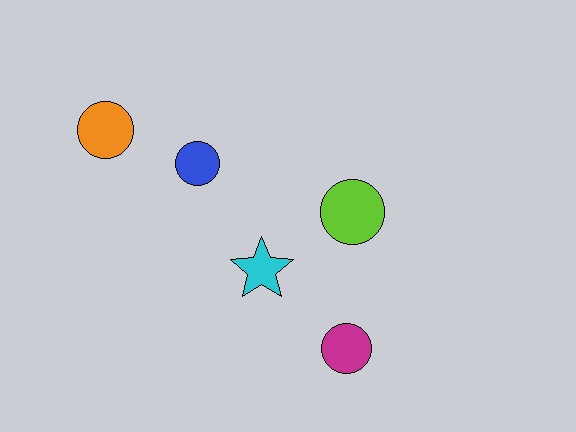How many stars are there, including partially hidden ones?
There is 1 star.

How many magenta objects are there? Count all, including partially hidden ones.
There is 1 magenta object.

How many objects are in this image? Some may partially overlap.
There are 5 objects.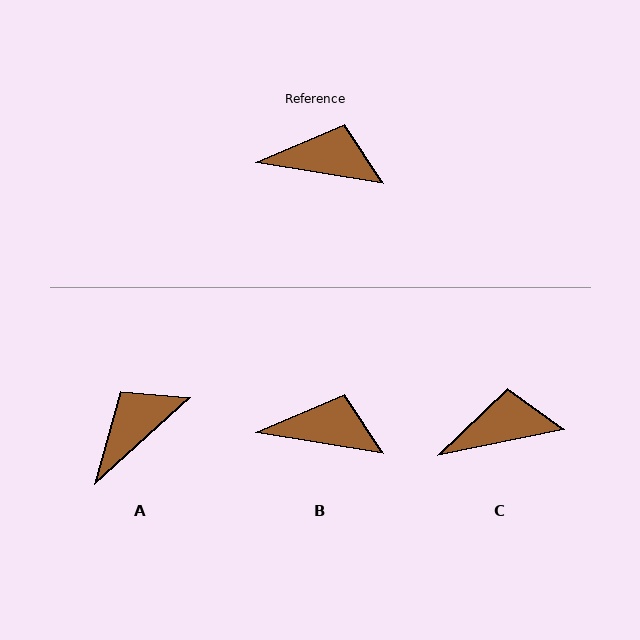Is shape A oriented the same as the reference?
No, it is off by about 52 degrees.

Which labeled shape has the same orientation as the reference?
B.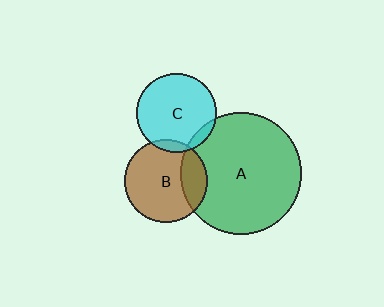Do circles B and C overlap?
Yes.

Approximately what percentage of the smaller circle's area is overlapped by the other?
Approximately 5%.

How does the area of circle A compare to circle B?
Approximately 2.2 times.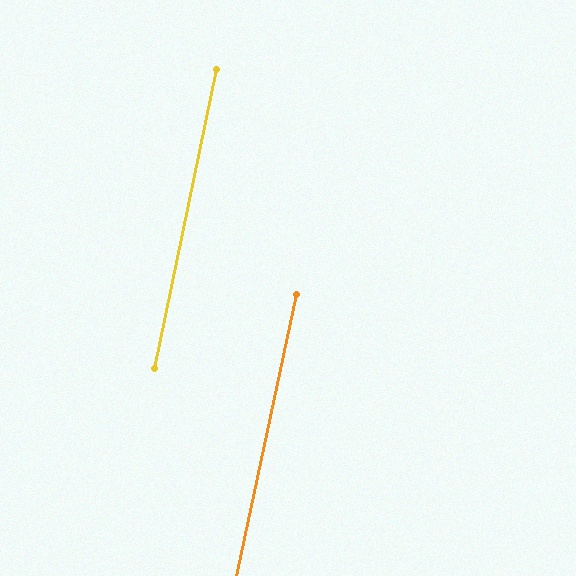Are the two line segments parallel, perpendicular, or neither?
Parallel — their directions differ by only 0.4°.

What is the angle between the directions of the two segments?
Approximately 0 degrees.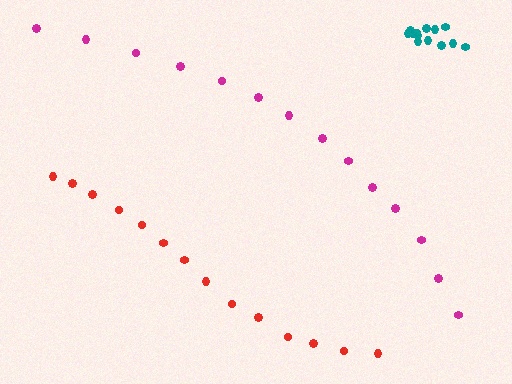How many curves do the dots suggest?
There are 3 distinct paths.